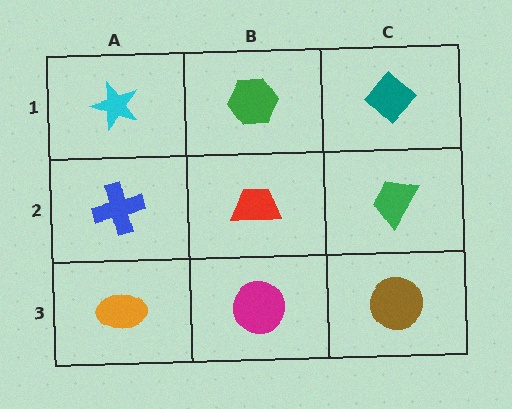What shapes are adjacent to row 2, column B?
A green hexagon (row 1, column B), a magenta circle (row 3, column B), a blue cross (row 2, column A), a green trapezoid (row 2, column C).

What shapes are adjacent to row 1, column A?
A blue cross (row 2, column A), a green hexagon (row 1, column B).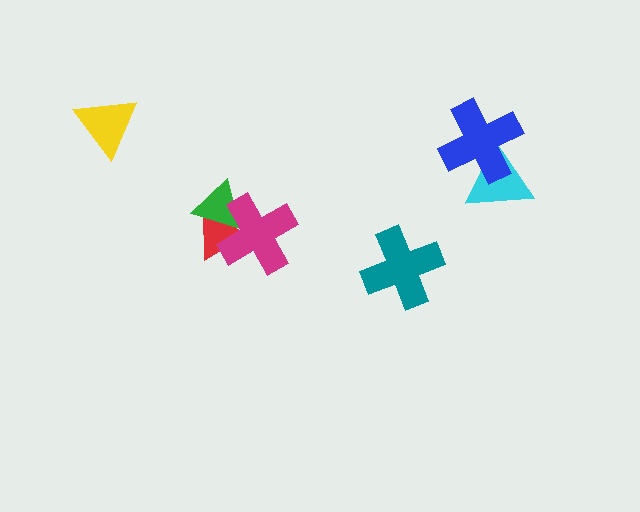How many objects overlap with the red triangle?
2 objects overlap with the red triangle.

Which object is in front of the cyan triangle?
The blue cross is in front of the cyan triangle.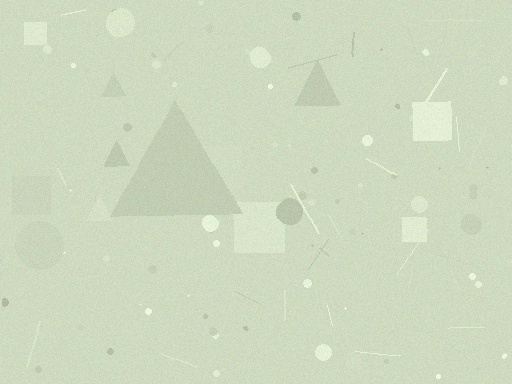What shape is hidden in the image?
A triangle is hidden in the image.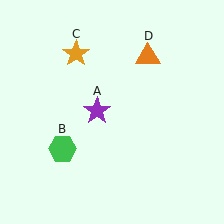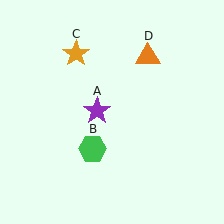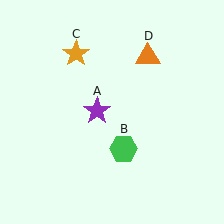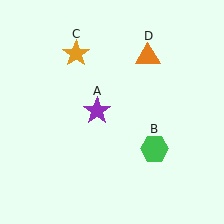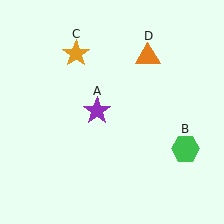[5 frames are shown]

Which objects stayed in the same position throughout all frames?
Purple star (object A) and orange star (object C) and orange triangle (object D) remained stationary.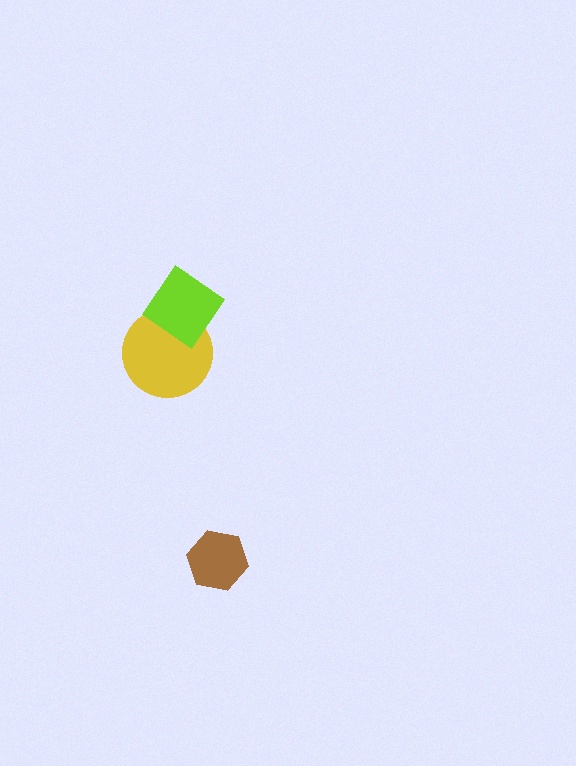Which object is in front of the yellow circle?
The lime diamond is in front of the yellow circle.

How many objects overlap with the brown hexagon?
0 objects overlap with the brown hexagon.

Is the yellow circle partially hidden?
Yes, it is partially covered by another shape.